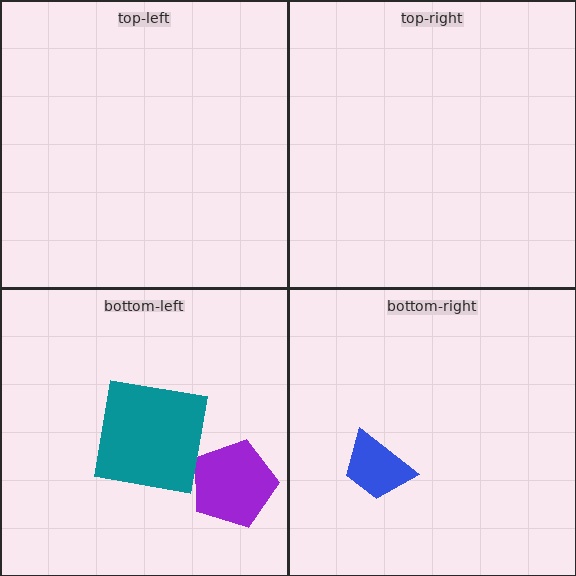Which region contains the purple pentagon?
The bottom-left region.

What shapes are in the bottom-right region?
The blue trapezoid.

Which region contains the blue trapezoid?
The bottom-right region.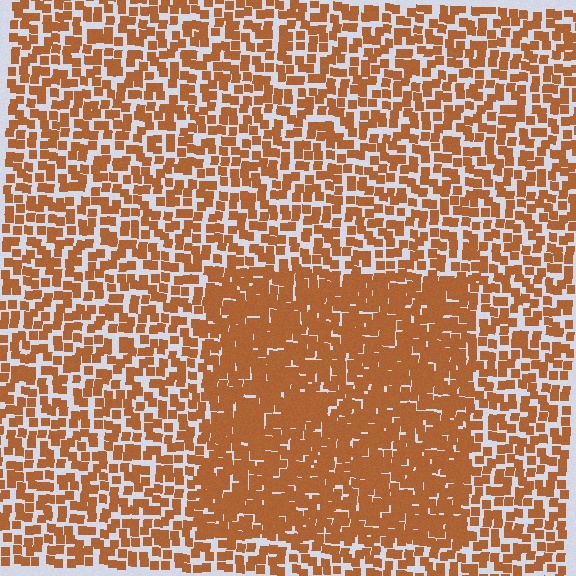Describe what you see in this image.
The image contains small brown elements arranged at two different densities. A rectangle-shaped region is visible where the elements are more densely packed than the surrounding area.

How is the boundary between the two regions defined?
The boundary is defined by a change in element density (approximately 1.8x ratio). All elements are the same color, size, and shape.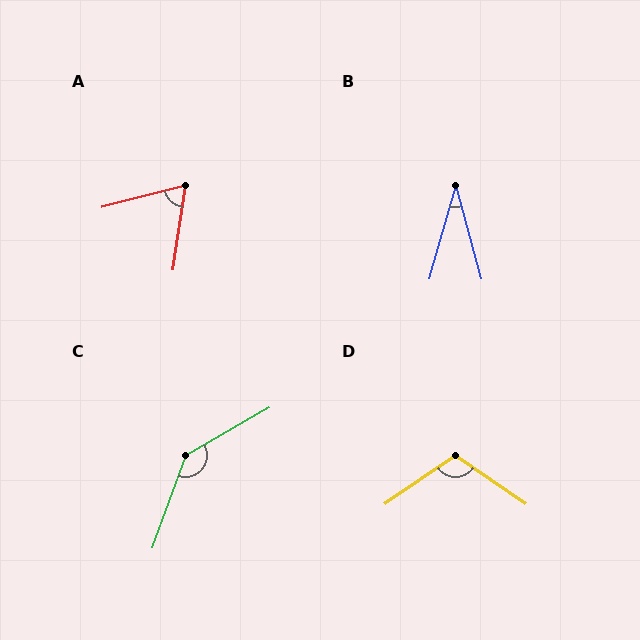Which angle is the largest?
C, at approximately 139 degrees.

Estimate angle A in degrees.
Approximately 67 degrees.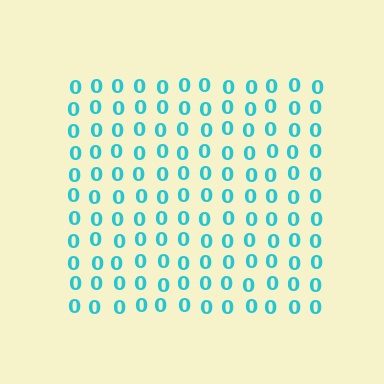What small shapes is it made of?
It is made of small digit 0's.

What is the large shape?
The large shape is a square.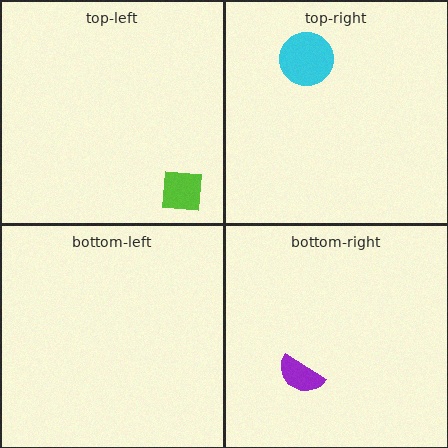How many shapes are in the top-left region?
1.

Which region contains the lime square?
The top-left region.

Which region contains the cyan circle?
The top-right region.